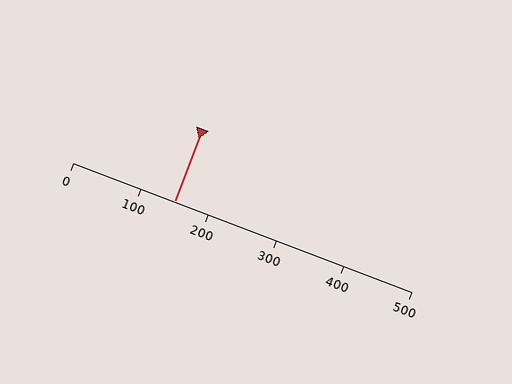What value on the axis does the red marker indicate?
The marker indicates approximately 150.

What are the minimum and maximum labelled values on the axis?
The axis runs from 0 to 500.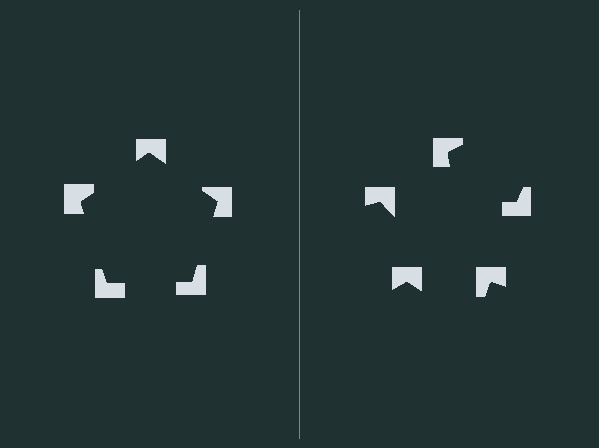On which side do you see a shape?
An illusory pentagon appears on the left side. On the right side the wedge cuts are rotated, so no coherent shape forms.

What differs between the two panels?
The notched squares are positioned identically on both sides; only the wedge orientations differ. On the left they align to a pentagon; on the right they are misaligned.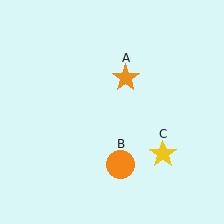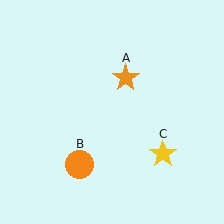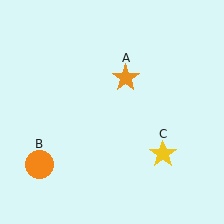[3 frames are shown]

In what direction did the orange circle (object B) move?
The orange circle (object B) moved left.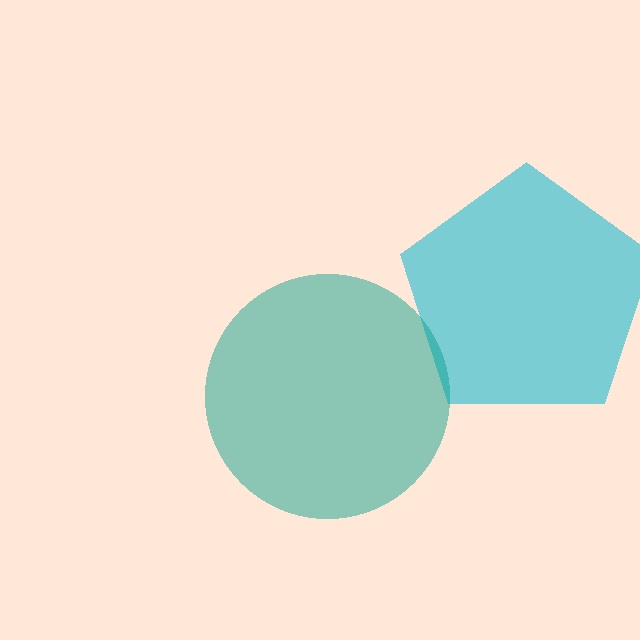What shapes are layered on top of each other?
The layered shapes are: a cyan pentagon, a teal circle.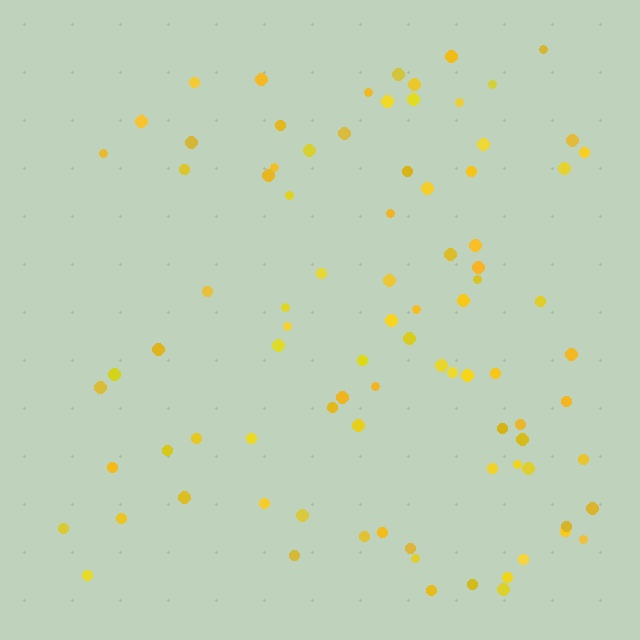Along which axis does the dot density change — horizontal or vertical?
Horizontal.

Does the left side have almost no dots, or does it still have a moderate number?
Still a moderate number, just noticeably fewer than the right.